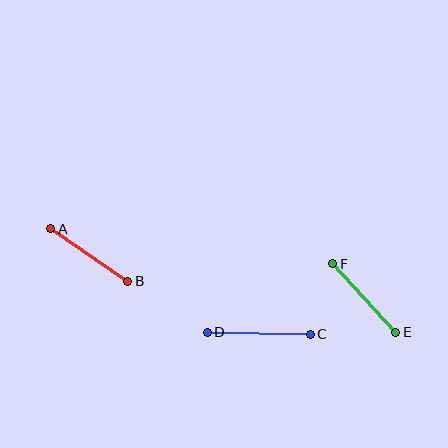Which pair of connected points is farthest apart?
Points C and D are farthest apart.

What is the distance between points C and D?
The distance is approximately 103 pixels.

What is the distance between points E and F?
The distance is approximately 93 pixels.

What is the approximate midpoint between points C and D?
The midpoint is at approximately (259, 333) pixels.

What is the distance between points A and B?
The distance is approximately 93 pixels.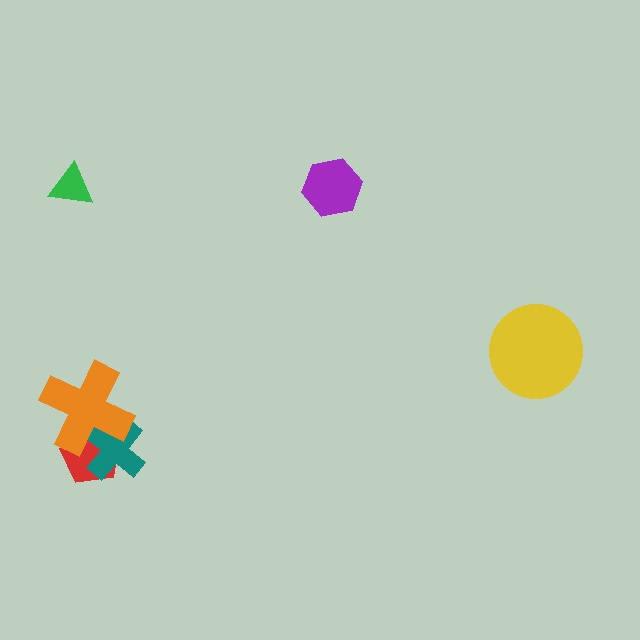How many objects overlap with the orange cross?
2 objects overlap with the orange cross.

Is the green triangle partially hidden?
No, no other shape covers it.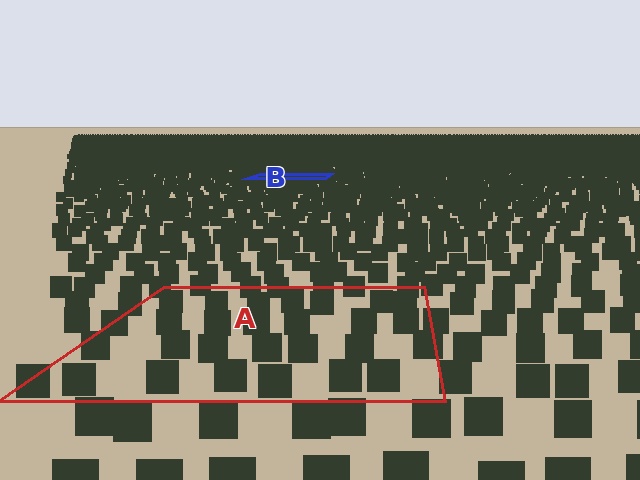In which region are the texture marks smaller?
The texture marks are smaller in region B, because it is farther away.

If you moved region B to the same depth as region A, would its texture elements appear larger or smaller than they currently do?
They would appear larger. At a closer depth, the same texture elements are projected at a bigger on-screen size.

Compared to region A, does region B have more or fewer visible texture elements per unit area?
Region B has more texture elements per unit area — they are packed more densely because it is farther away.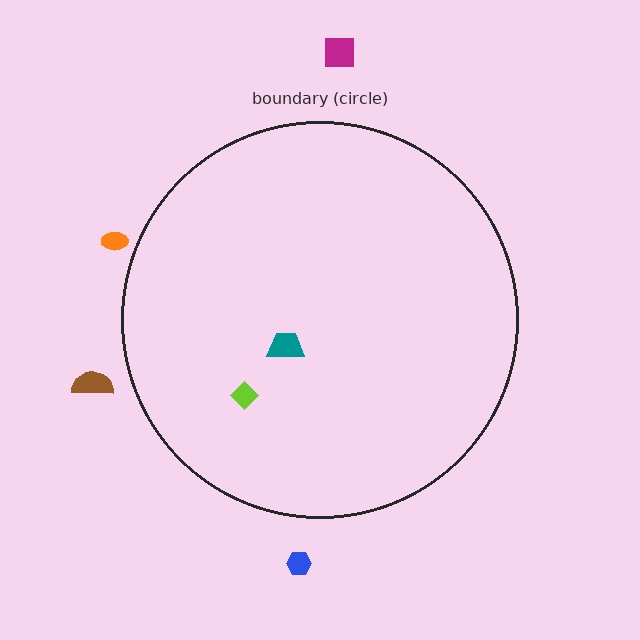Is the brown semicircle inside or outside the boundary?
Outside.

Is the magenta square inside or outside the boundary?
Outside.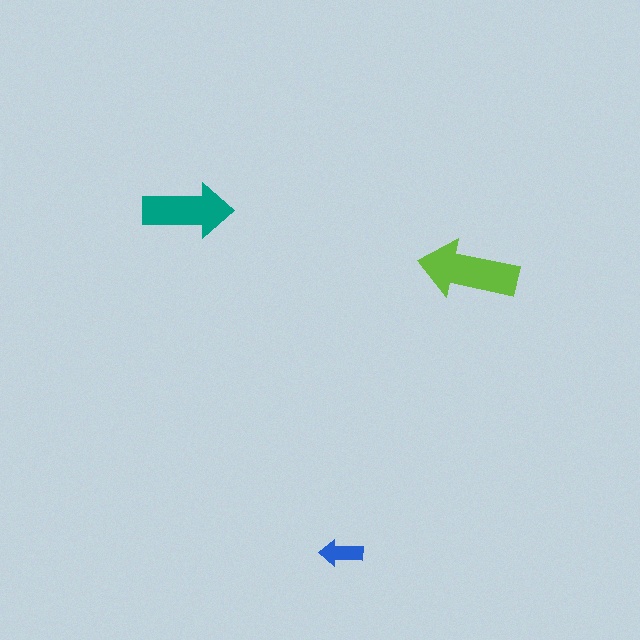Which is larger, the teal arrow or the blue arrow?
The teal one.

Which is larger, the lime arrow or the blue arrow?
The lime one.